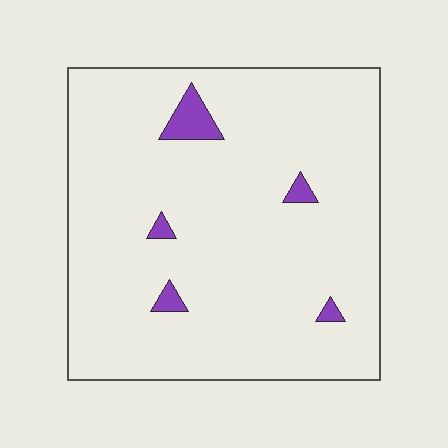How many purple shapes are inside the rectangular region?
5.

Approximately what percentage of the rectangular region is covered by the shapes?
Approximately 5%.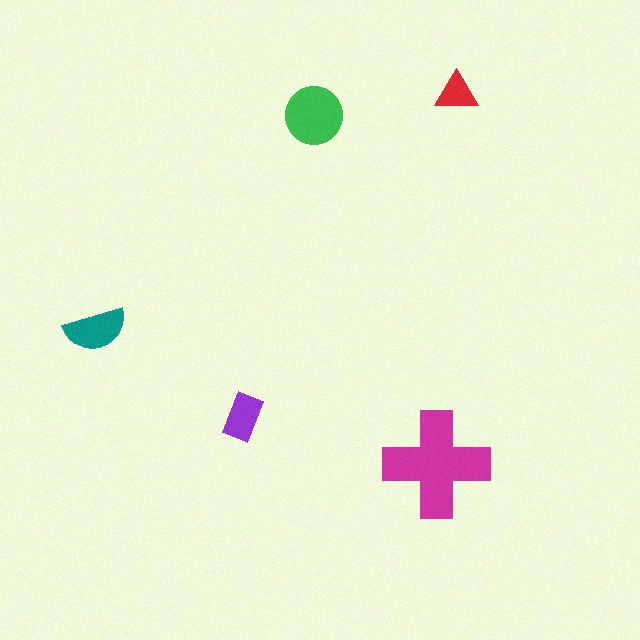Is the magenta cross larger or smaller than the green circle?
Larger.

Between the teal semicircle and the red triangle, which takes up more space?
The teal semicircle.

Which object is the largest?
The magenta cross.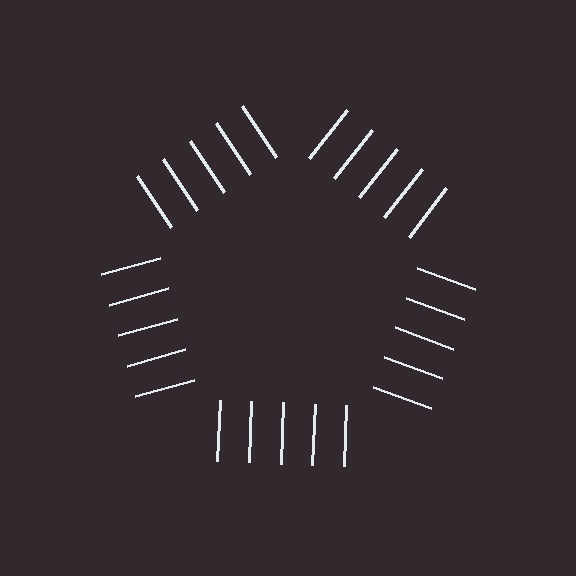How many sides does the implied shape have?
5 sides — the line-ends trace a pentagon.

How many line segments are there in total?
25 — 5 along each of the 5 edges.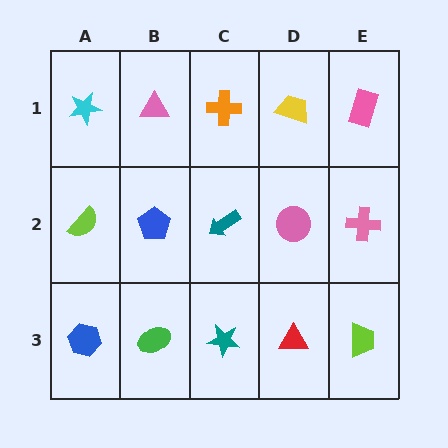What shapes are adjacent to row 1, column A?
A lime semicircle (row 2, column A), a pink triangle (row 1, column B).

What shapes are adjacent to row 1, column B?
A blue pentagon (row 2, column B), a cyan star (row 1, column A), an orange cross (row 1, column C).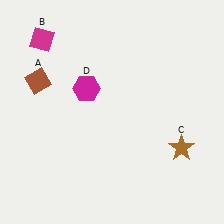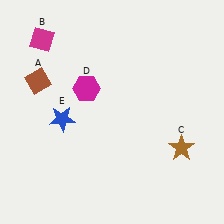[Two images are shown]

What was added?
A blue star (E) was added in Image 2.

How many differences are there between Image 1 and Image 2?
There is 1 difference between the two images.